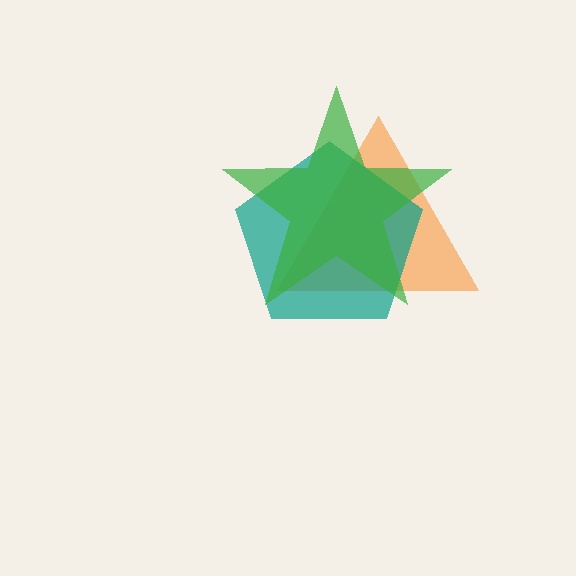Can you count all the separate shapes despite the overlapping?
Yes, there are 3 separate shapes.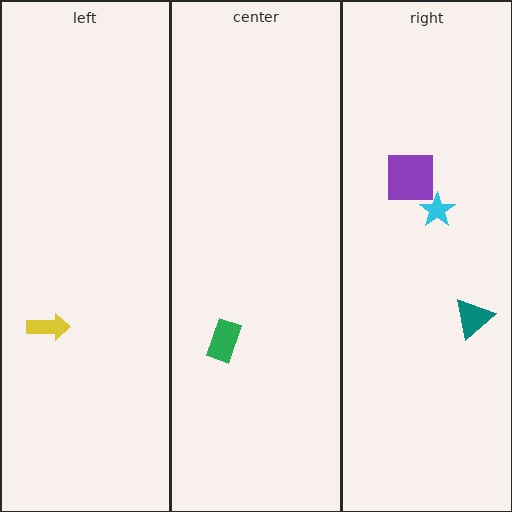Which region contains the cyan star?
The right region.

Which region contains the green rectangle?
The center region.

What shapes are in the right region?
The purple square, the cyan star, the teal triangle.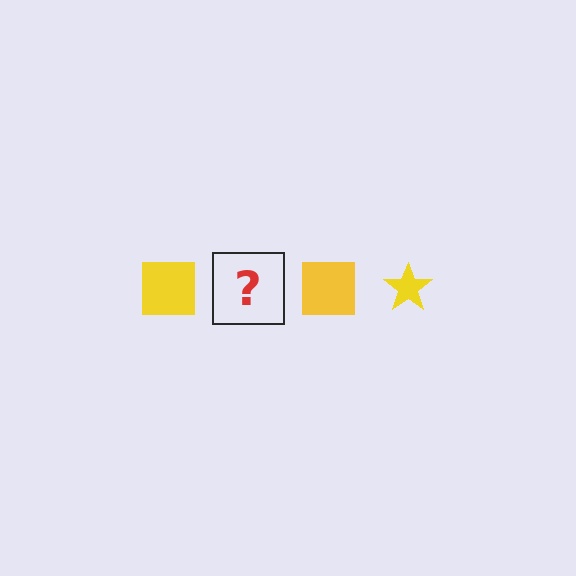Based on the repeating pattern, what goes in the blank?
The blank should be a yellow star.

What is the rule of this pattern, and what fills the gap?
The rule is that the pattern cycles through square, star shapes in yellow. The gap should be filled with a yellow star.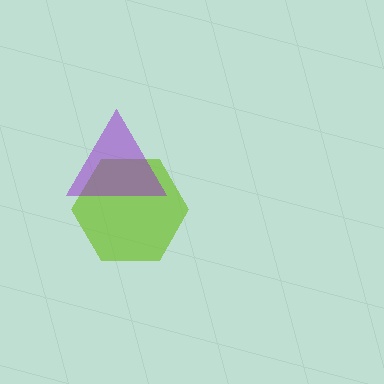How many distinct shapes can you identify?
There are 2 distinct shapes: a lime hexagon, a purple triangle.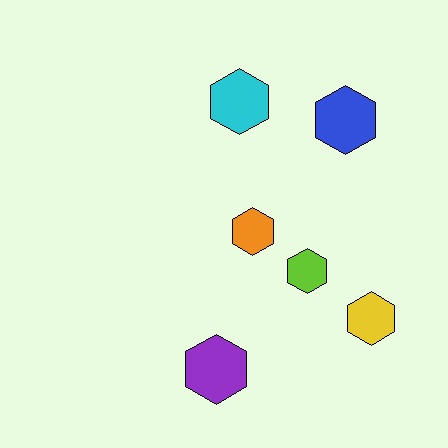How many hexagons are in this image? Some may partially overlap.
There are 6 hexagons.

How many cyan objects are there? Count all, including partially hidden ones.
There is 1 cyan object.